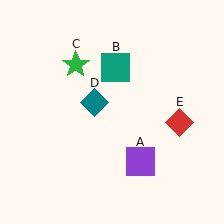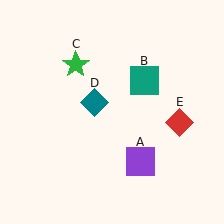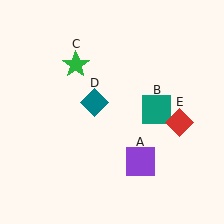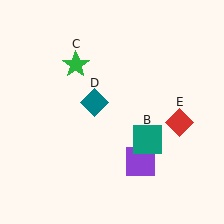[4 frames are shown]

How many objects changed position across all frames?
1 object changed position: teal square (object B).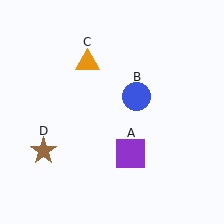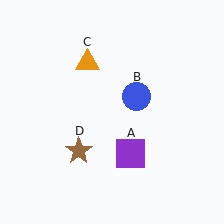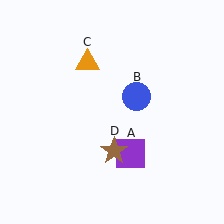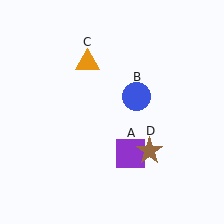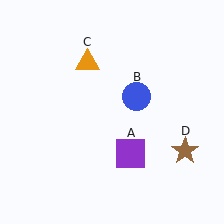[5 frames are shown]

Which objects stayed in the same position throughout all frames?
Purple square (object A) and blue circle (object B) and orange triangle (object C) remained stationary.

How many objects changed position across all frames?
1 object changed position: brown star (object D).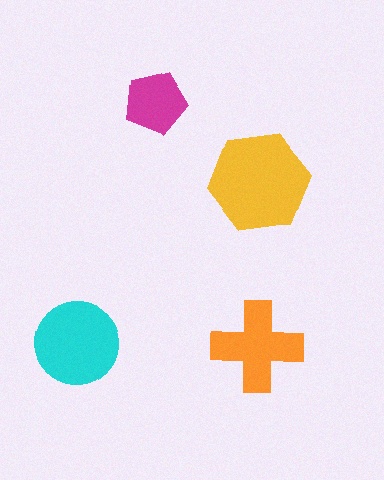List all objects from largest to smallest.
The yellow hexagon, the cyan circle, the orange cross, the magenta pentagon.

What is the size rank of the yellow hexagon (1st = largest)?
1st.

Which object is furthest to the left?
The cyan circle is leftmost.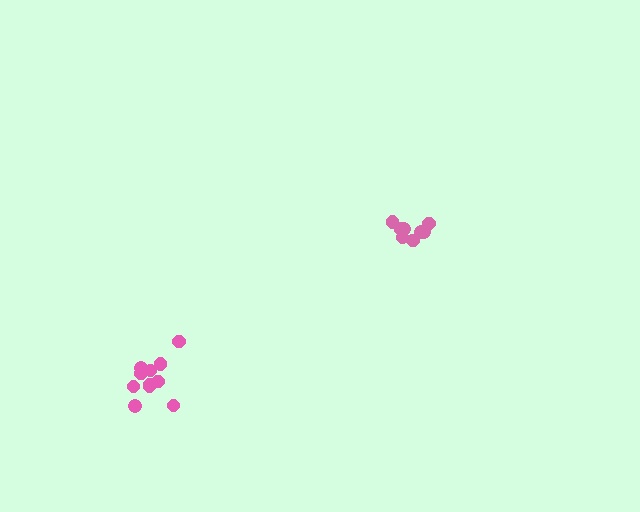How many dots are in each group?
Group 1: 8 dots, Group 2: 11 dots (19 total).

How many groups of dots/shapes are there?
There are 2 groups.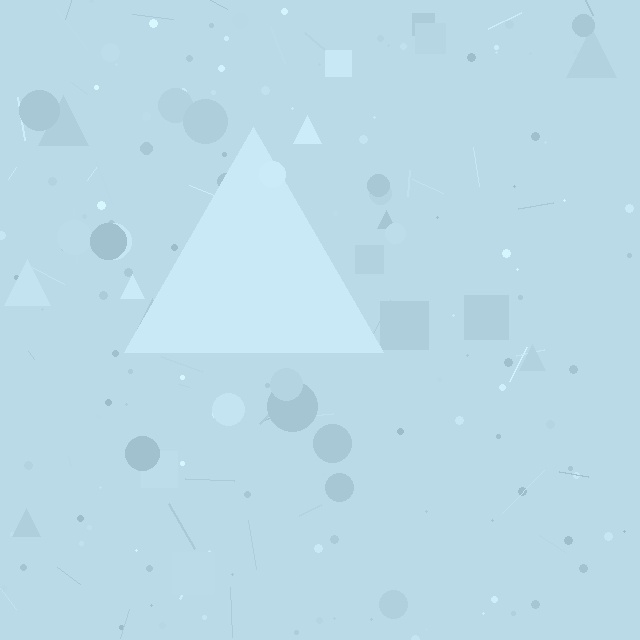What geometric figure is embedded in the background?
A triangle is embedded in the background.